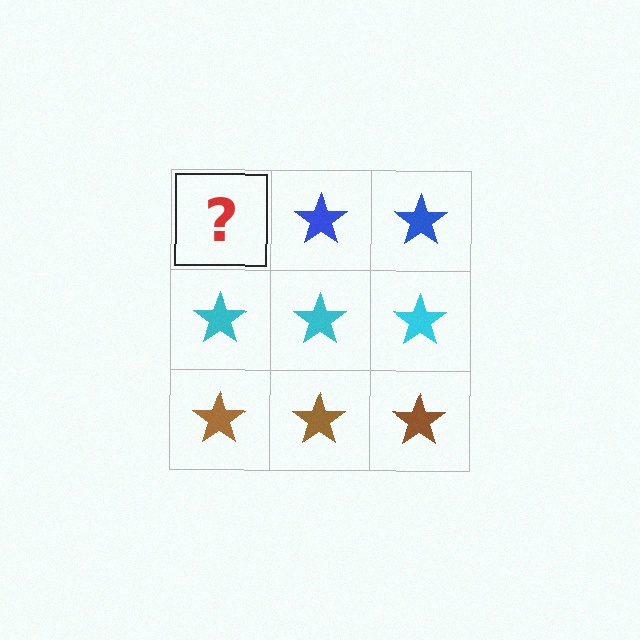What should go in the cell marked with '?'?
The missing cell should contain a blue star.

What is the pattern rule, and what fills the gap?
The rule is that each row has a consistent color. The gap should be filled with a blue star.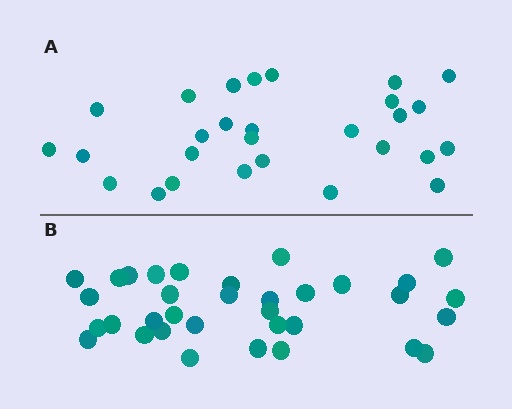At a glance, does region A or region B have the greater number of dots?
Region B (the bottom region) has more dots.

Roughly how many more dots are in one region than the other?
Region B has about 6 more dots than region A.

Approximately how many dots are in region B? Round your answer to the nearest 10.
About 30 dots. (The exact count is 34, which rounds to 30.)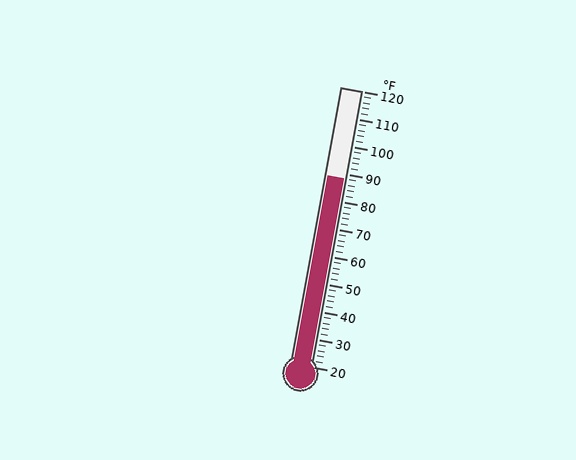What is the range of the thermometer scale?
The thermometer scale ranges from 20°F to 120°F.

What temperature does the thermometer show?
The thermometer shows approximately 88°F.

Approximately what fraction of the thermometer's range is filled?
The thermometer is filled to approximately 70% of its range.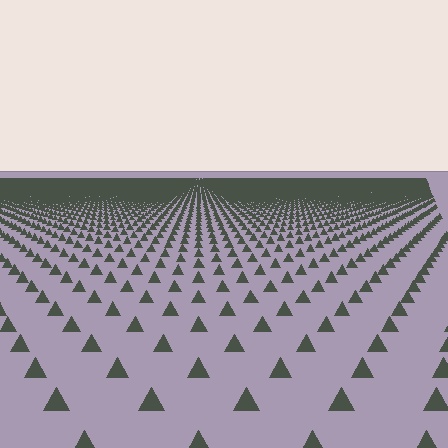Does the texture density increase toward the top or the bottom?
Density increases toward the top.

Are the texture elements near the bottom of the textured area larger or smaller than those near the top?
Larger. Near the bottom, elements are closer to the viewer and appear at a bigger on-screen size.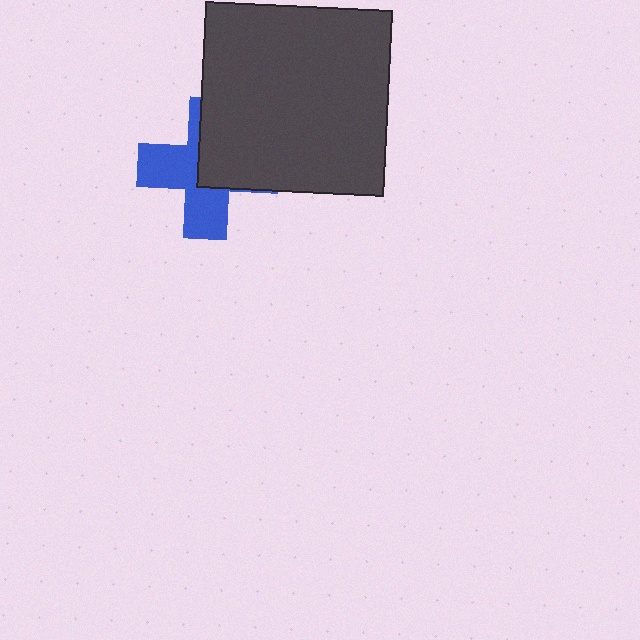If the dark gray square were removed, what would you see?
You would see the complete blue cross.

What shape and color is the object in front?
The object in front is a dark gray square.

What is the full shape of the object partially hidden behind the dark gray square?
The partially hidden object is a blue cross.